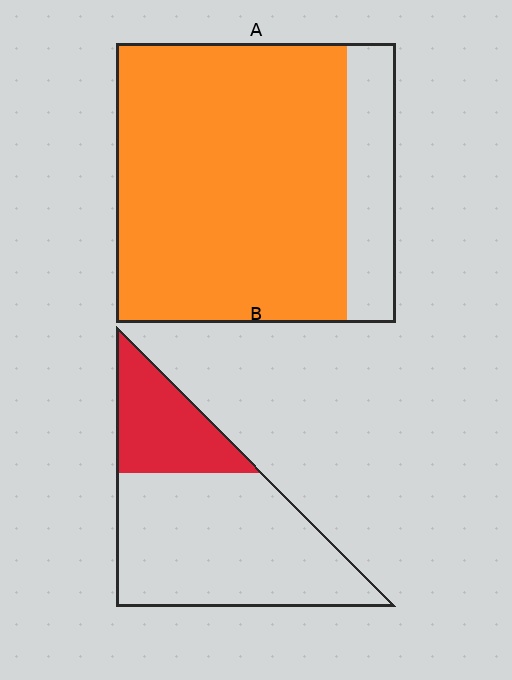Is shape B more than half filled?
No.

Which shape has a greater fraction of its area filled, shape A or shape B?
Shape A.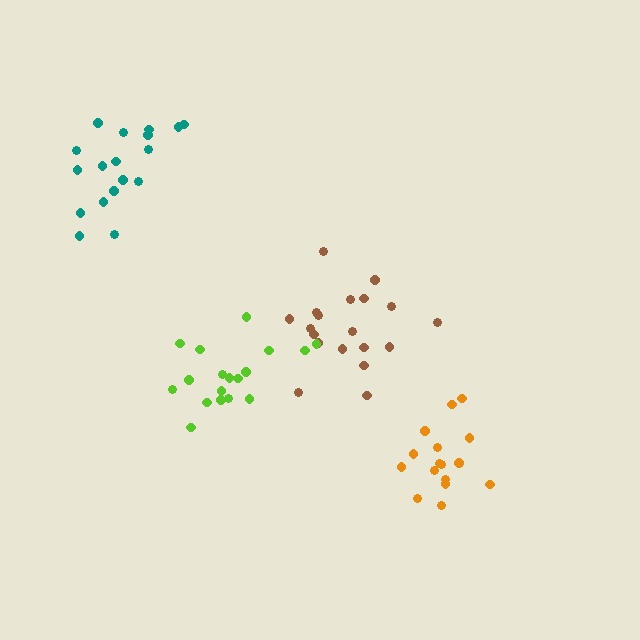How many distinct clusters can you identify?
There are 4 distinct clusters.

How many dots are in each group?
Group 1: 19 dots, Group 2: 19 dots, Group 3: 18 dots, Group 4: 17 dots (73 total).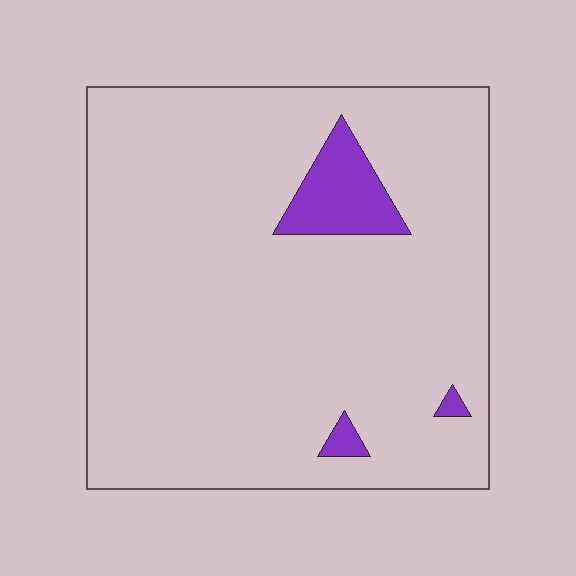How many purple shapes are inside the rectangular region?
3.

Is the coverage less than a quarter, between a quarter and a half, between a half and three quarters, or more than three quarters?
Less than a quarter.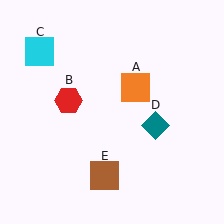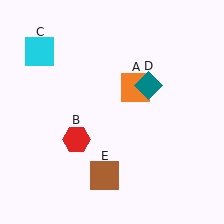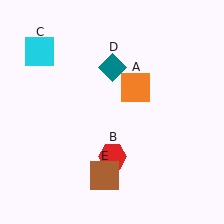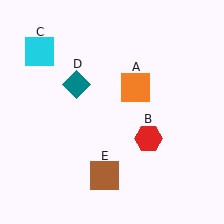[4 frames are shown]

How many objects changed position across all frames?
2 objects changed position: red hexagon (object B), teal diamond (object D).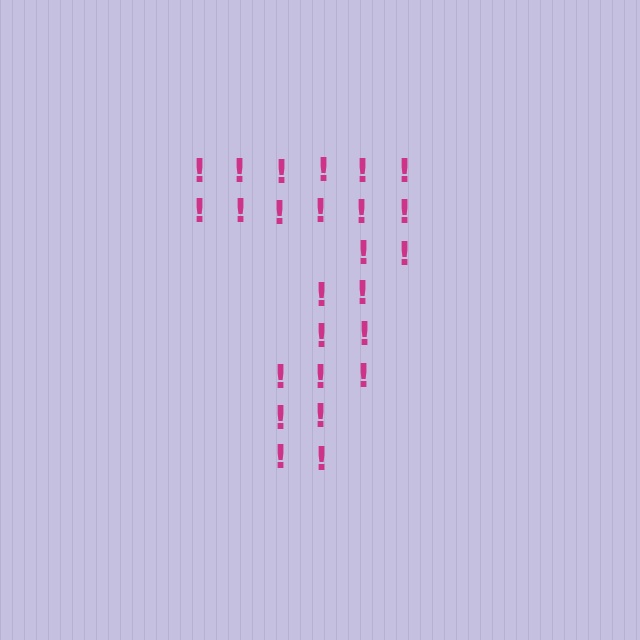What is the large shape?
The large shape is the digit 7.